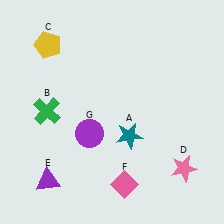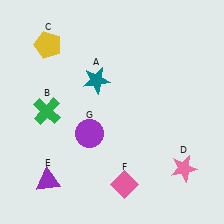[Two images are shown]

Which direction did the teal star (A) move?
The teal star (A) moved up.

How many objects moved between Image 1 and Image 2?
1 object moved between the two images.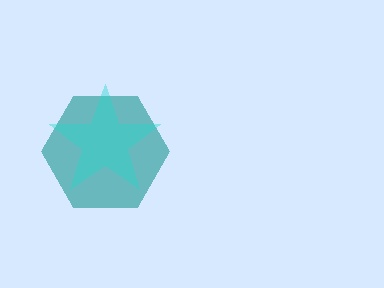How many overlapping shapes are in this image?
There are 2 overlapping shapes in the image.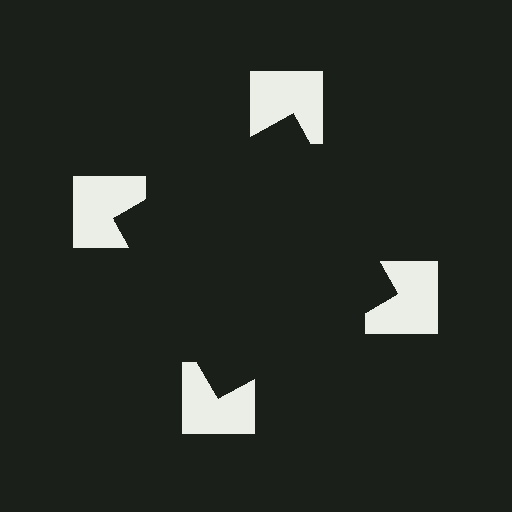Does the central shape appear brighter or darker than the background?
It typically appears slightly darker than the background, even though no actual brightness change is drawn.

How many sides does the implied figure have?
4 sides.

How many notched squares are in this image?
There are 4 — one at each vertex of the illusory square.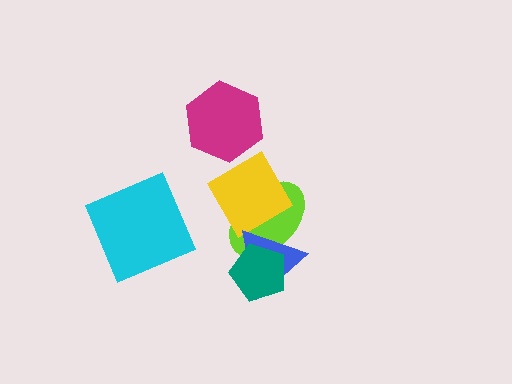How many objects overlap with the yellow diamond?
1 object overlaps with the yellow diamond.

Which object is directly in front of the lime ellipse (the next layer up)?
The yellow diamond is directly in front of the lime ellipse.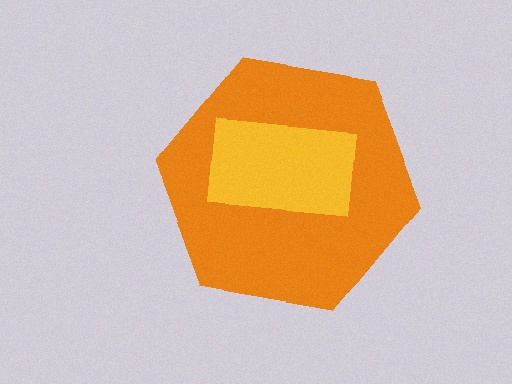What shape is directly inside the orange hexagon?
The yellow rectangle.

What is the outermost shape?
The orange hexagon.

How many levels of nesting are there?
2.